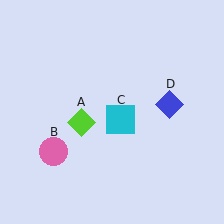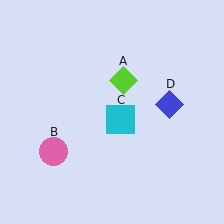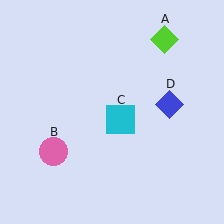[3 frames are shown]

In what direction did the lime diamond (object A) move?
The lime diamond (object A) moved up and to the right.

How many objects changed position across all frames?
1 object changed position: lime diamond (object A).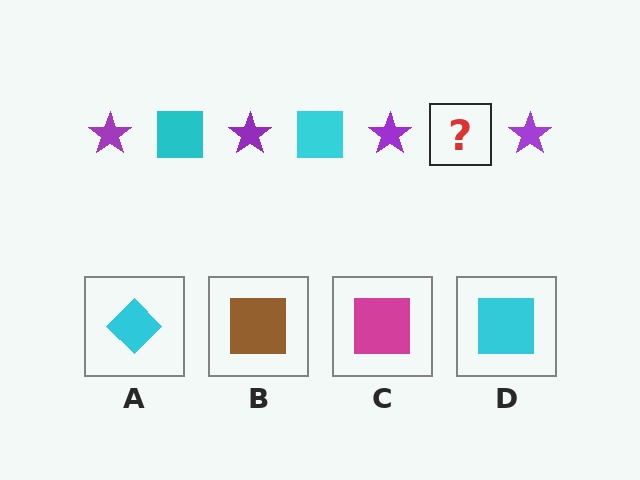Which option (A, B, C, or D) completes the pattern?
D.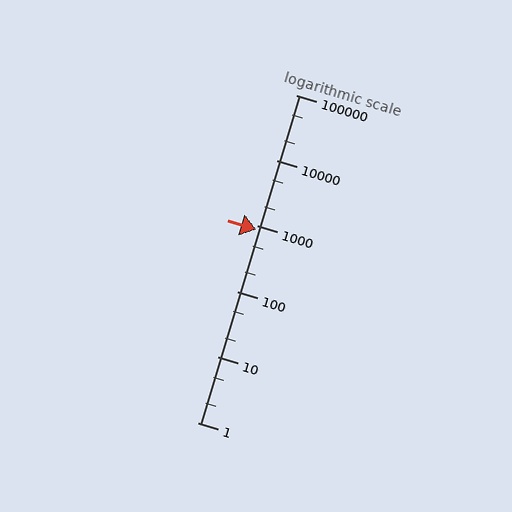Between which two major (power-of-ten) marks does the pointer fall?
The pointer is between 100 and 1000.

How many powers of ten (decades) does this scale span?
The scale spans 5 decades, from 1 to 100000.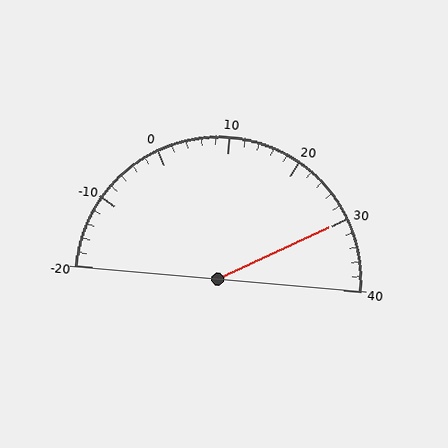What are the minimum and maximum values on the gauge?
The gauge ranges from -20 to 40.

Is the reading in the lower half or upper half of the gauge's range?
The reading is in the upper half of the range (-20 to 40).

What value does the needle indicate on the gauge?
The needle indicates approximately 30.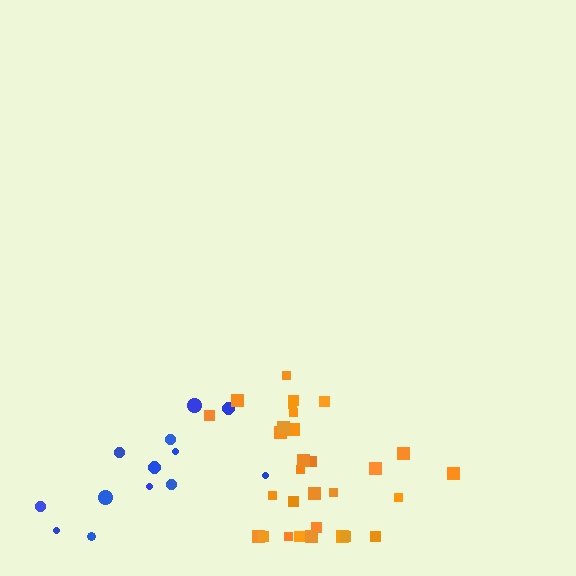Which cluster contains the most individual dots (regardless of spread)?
Orange (30).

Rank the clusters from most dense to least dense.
orange, blue.